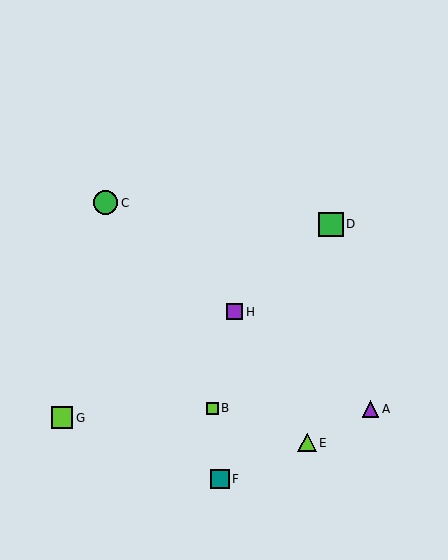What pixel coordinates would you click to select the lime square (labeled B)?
Click at (212, 408) to select the lime square B.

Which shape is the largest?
The green square (labeled D) is the largest.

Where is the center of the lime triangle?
The center of the lime triangle is at (307, 443).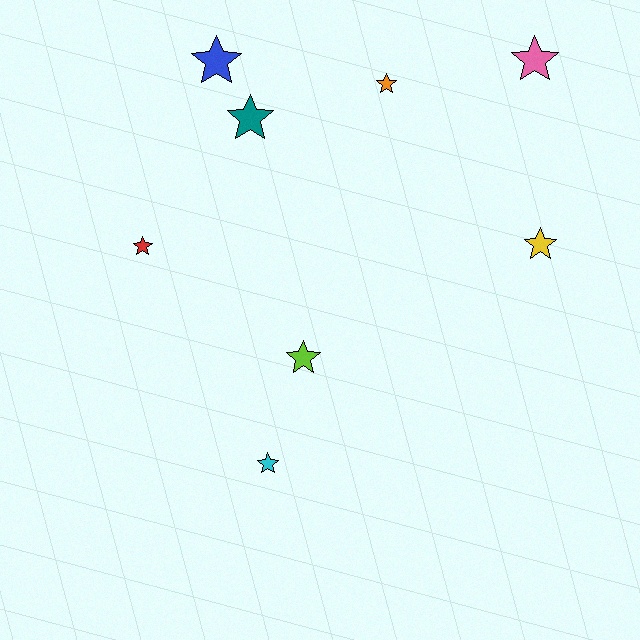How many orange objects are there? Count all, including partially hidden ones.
There is 1 orange object.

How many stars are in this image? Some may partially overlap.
There are 8 stars.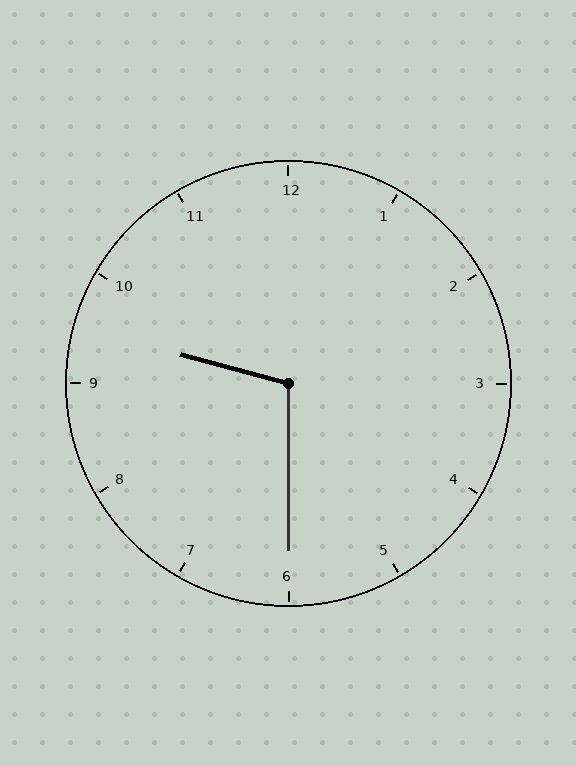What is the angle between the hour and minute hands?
Approximately 105 degrees.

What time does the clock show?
9:30.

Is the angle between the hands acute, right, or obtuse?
It is obtuse.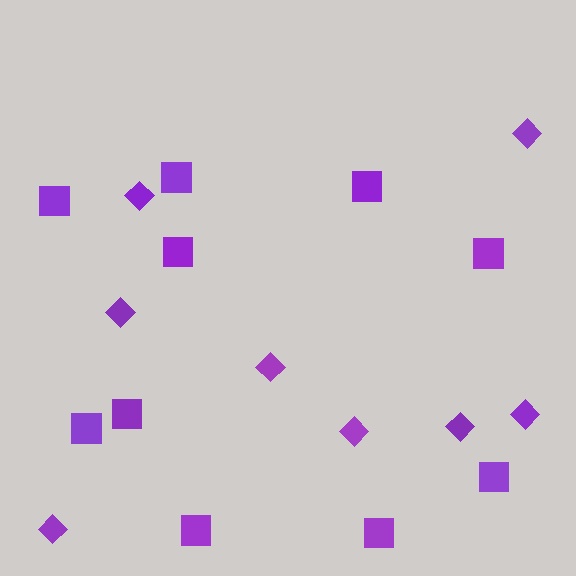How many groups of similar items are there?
There are 2 groups: one group of squares (10) and one group of diamonds (8).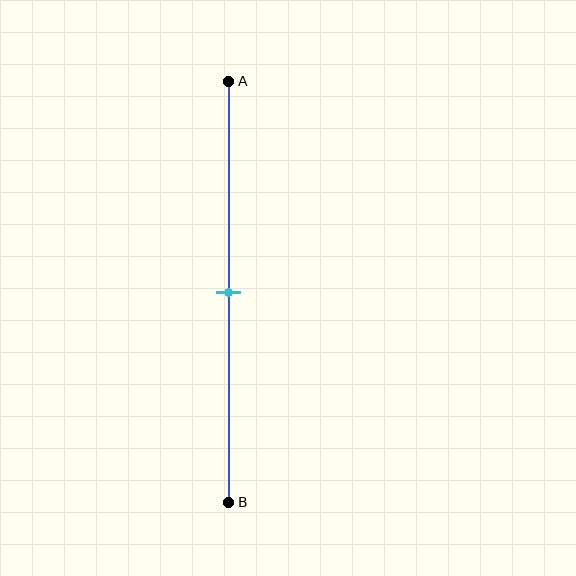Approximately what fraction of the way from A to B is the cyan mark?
The cyan mark is approximately 50% of the way from A to B.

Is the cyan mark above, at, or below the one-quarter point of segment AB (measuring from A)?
The cyan mark is below the one-quarter point of segment AB.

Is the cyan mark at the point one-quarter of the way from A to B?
No, the mark is at about 50% from A, not at the 25% one-quarter point.